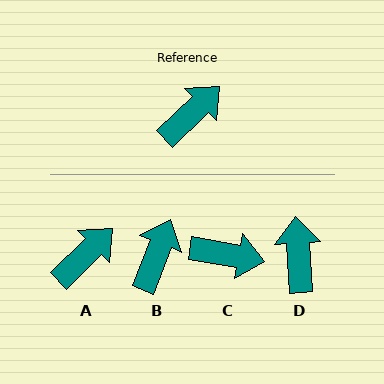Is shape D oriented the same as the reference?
No, it is off by about 50 degrees.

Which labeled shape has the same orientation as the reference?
A.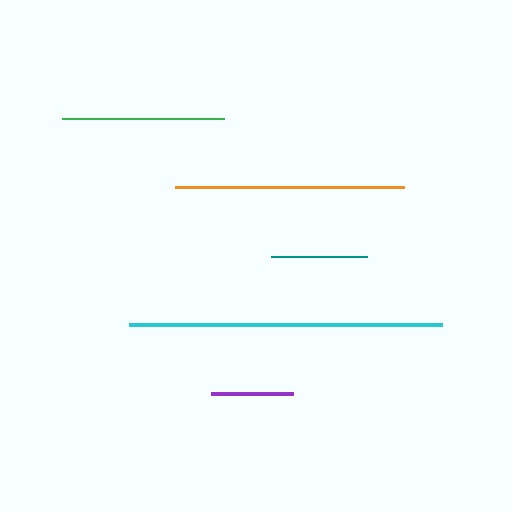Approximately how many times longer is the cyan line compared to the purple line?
The cyan line is approximately 3.8 times the length of the purple line.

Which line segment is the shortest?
The purple line is the shortest at approximately 82 pixels.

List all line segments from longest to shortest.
From longest to shortest: cyan, orange, green, teal, purple.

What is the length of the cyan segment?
The cyan segment is approximately 313 pixels long.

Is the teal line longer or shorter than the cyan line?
The cyan line is longer than the teal line.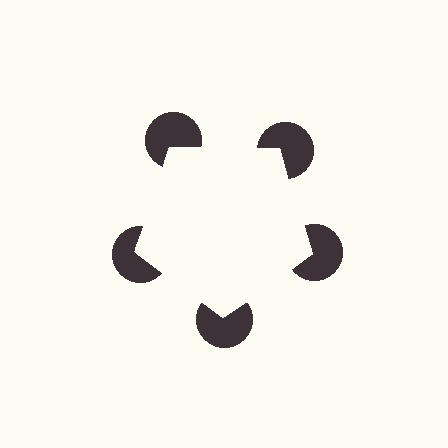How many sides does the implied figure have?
5 sides.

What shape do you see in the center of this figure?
An illusory pentagon — its edges are inferred from the aligned wedge cuts in the pac-man discs, not physically drawn.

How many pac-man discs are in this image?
There are 5 — one at each vertex of the illusory pentagon.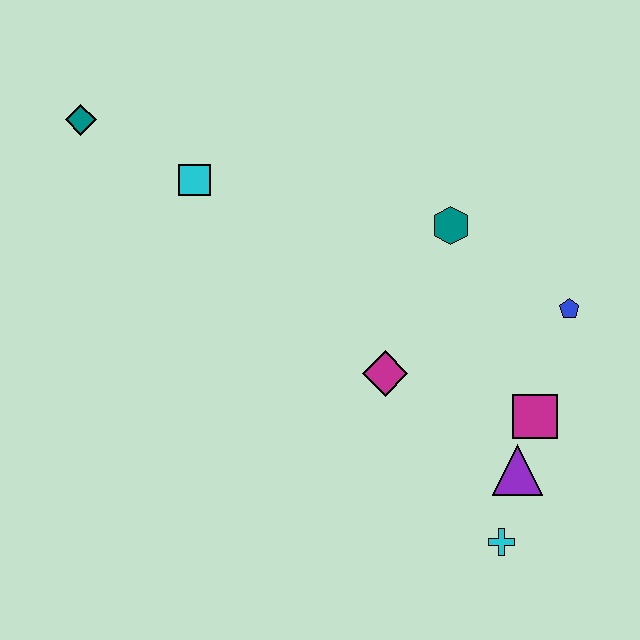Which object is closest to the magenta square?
The purple triangle is closest to the magenta square.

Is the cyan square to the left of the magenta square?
Yes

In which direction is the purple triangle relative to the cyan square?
The purple triangle is to the right of the cyan square.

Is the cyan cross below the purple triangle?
Yes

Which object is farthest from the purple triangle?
The teal diamond is farthest from the purple triangle.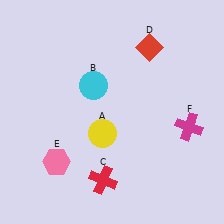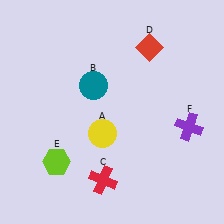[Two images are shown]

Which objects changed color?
B changed from cyan to teal. E changed from pink to lime. F changed from magenta to purple.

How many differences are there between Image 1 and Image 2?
There are 3 differences between the two images.